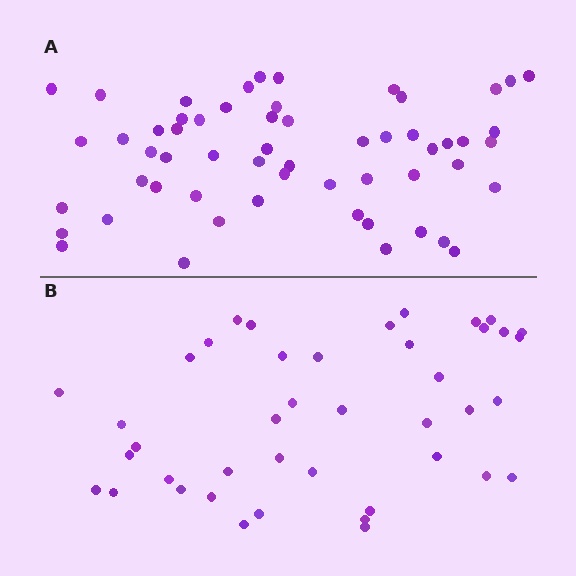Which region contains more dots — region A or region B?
Region A (the top region) has more dots.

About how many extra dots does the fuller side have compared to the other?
Region A has approximately 15 more dots than region B.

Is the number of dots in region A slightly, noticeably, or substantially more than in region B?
Region A has noticeably more, but not dramatically so. The ratio is roughly 1.4 to 1.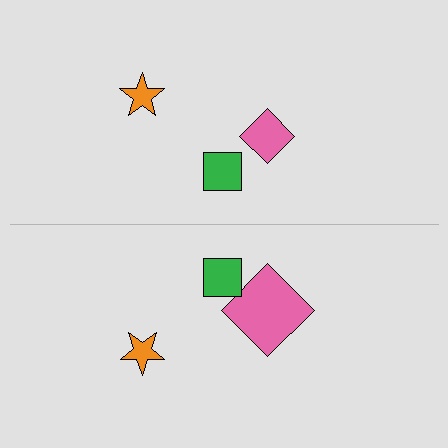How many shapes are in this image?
There are 6 shapes in this image.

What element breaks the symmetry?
The pink diamond on the bottom side has a different size than its mirror counterpart.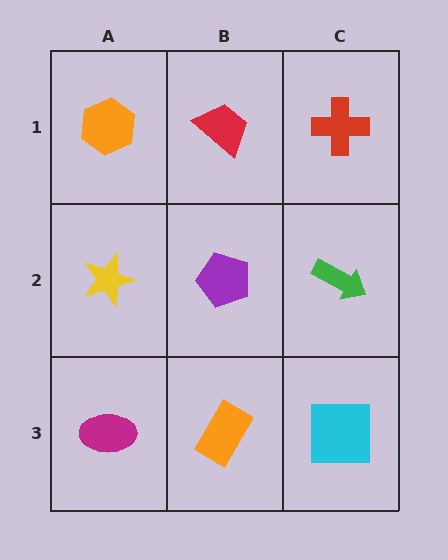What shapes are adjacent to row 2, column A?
An orange hexagon (row 1, column A), a magenta ellipse (row 3, column A), a purple pentagon (row 2, column B).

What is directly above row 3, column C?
A green arrow.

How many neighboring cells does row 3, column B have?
3.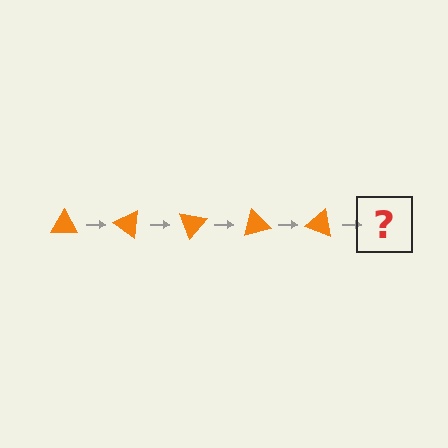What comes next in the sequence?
The next element should be an orange triangle rotated 175 degrees.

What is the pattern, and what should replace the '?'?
The pattern is that the triangle rotates 35 degrees each step. The '?' should be an orange triangle rotated 175 degrees.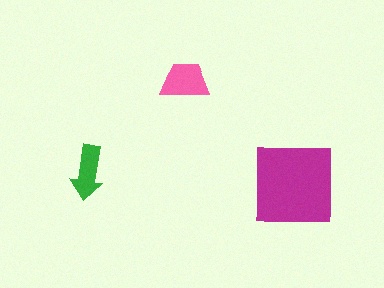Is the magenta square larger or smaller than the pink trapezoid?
Larger.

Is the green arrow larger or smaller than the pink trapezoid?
Smaller.